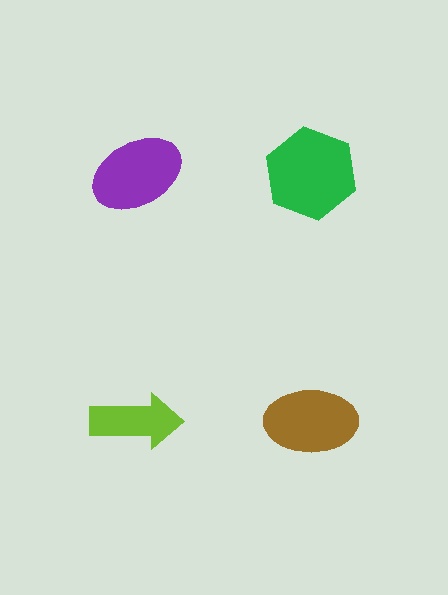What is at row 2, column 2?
A brown ellipse.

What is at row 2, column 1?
A lime arrow.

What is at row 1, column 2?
A green hexagon.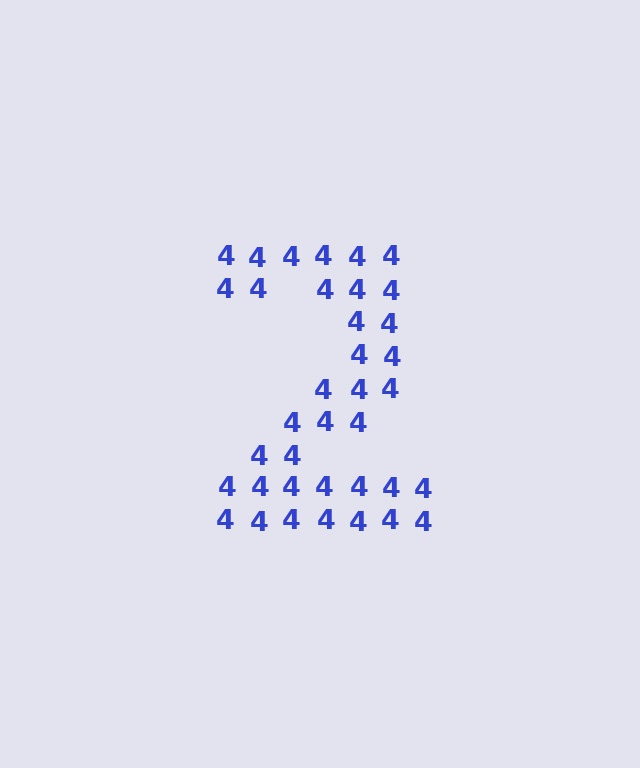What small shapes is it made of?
It is made of small digit 4's.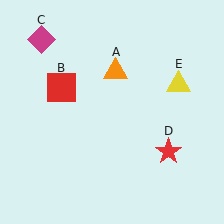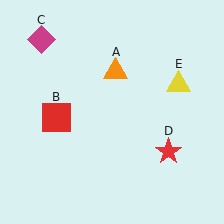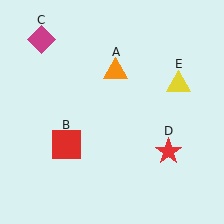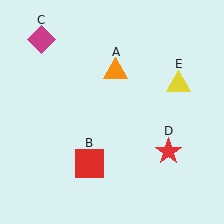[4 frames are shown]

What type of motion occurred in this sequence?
The red square (object B) rotated counterclockwise around the center of the scene.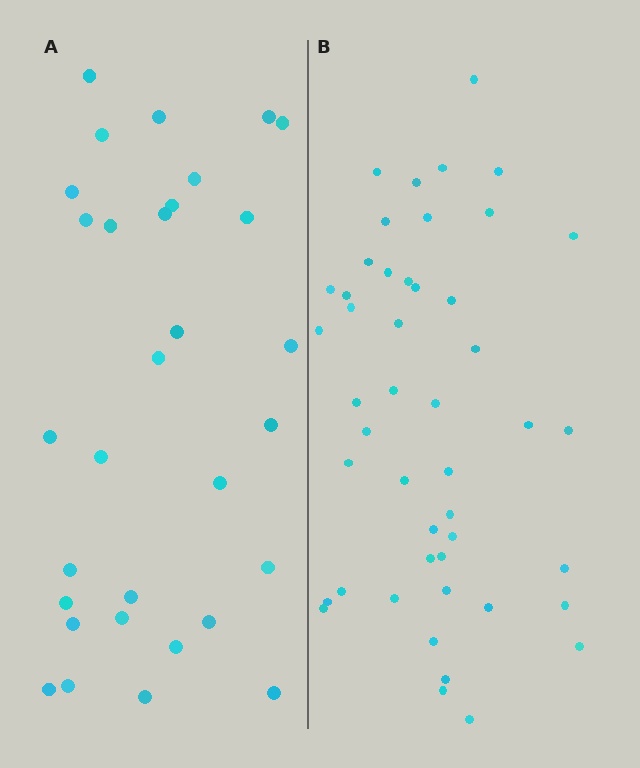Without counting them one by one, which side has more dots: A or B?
Region B (the right region) has more dots.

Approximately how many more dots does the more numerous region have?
Region B has approximately 15 more dots than region A.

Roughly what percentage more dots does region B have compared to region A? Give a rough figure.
About 50% more.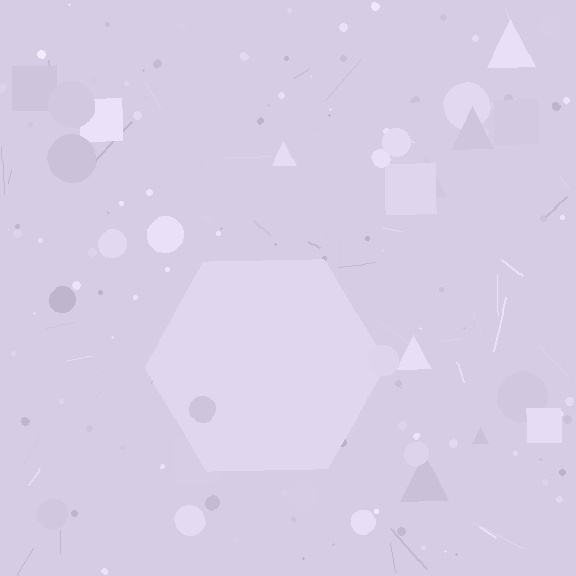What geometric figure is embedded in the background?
A hexagon is embedded in the background.